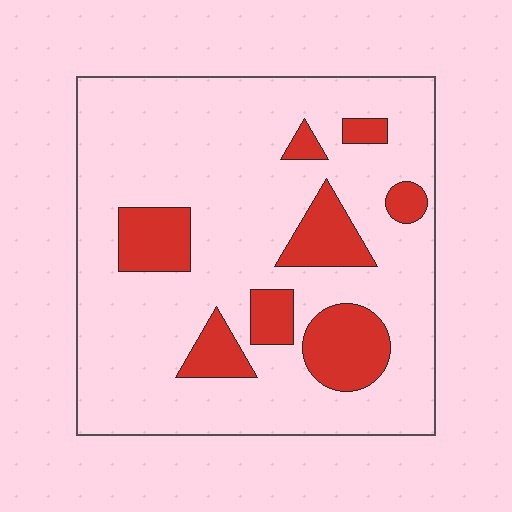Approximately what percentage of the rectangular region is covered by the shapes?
Approximately 20%.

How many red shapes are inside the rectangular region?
8.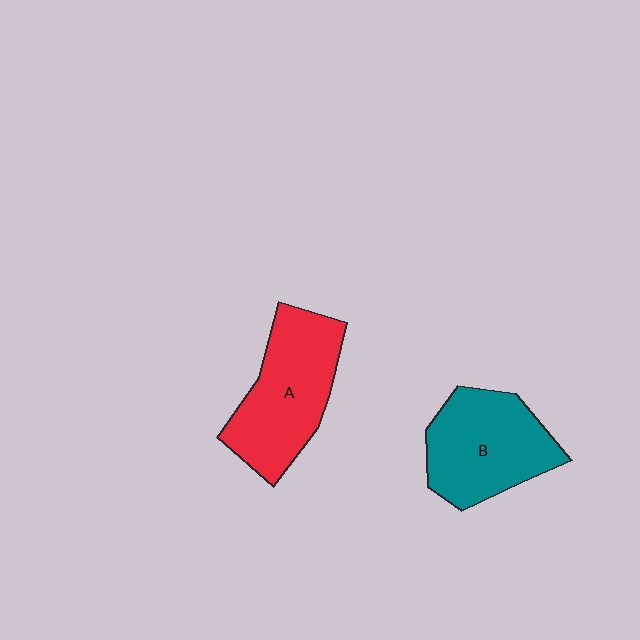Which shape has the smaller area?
Shape B (teal).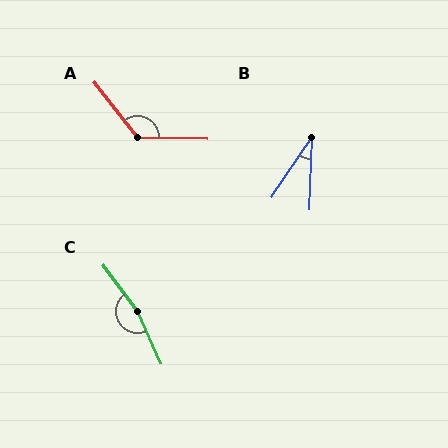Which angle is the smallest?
B, at approximately 31 degrees.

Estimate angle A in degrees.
Approximately 129 degrees.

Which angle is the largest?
C, at approximately 167 degrees.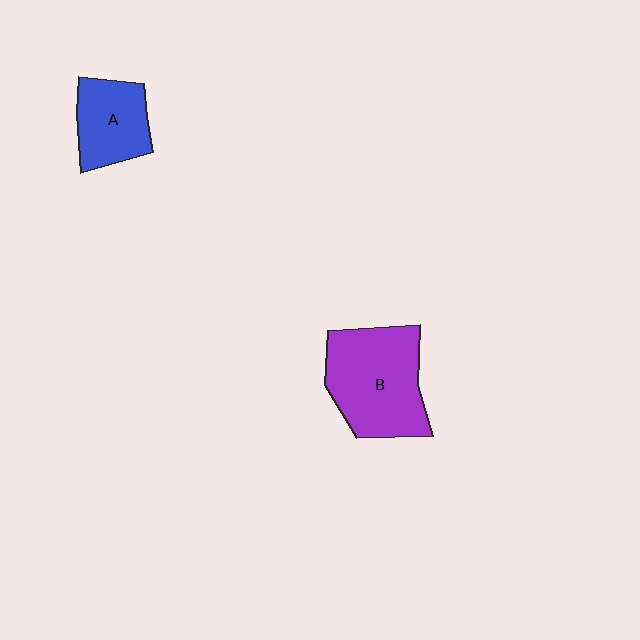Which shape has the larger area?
Shape B (purple).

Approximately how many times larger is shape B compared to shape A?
Approximately 1.7 times.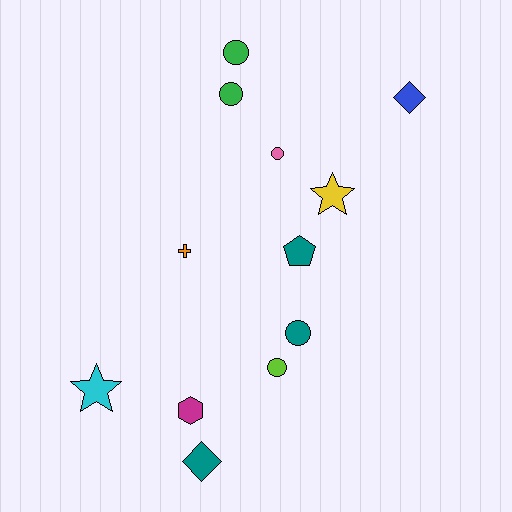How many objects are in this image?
There are 12 objects.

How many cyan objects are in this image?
There is 1 cyan object.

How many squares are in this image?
There are no squares.